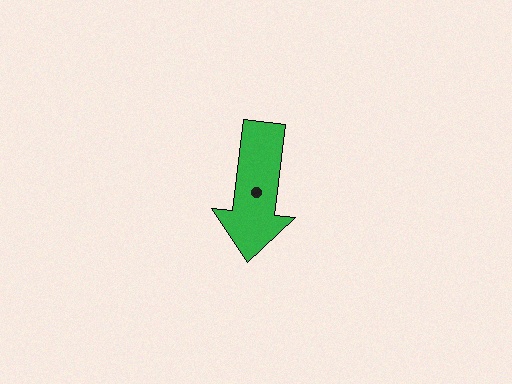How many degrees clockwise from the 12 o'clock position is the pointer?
Approximately 187 degrees.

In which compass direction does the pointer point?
South.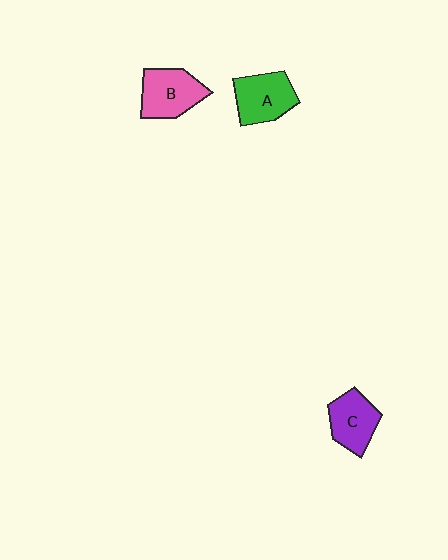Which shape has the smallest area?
Shape C (purple).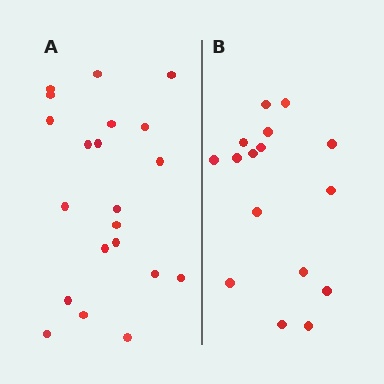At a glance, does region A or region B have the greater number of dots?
Region A (the left region) has more dots.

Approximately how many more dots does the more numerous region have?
Region A has about 5 more dots than region B.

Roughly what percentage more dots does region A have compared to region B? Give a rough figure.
About 30% more.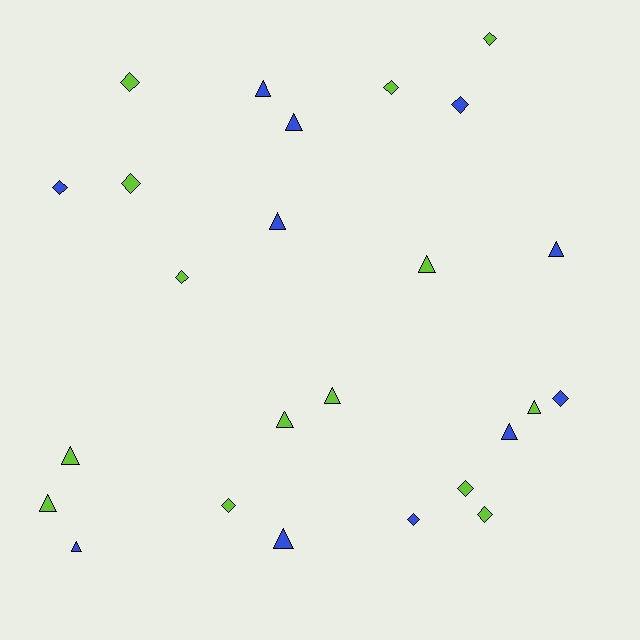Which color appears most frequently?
Lime, with 14 objects.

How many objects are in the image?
There are 25 objects.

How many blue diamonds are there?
There are 4 blue diamonds.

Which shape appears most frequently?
Triangle, with 13 objects.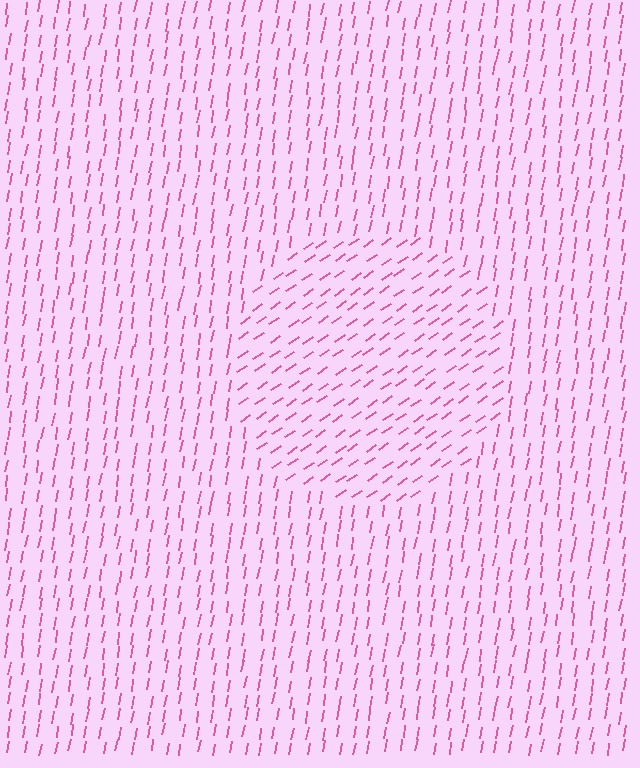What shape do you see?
I see a circle.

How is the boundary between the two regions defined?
The boundary is defined purely by a change in line orientation (approximately 45 degrees difference). All lines are the same color and thickness.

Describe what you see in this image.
The image is filled with small pink line segments. A circle region in the image has lines oriented differently from the surrounding lines, creating a visible texture boundary.